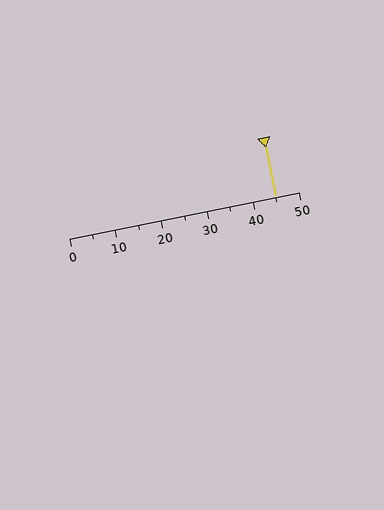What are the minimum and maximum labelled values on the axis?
The axis runs from 0 to 50.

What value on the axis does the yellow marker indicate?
The marker indicates approximately 45.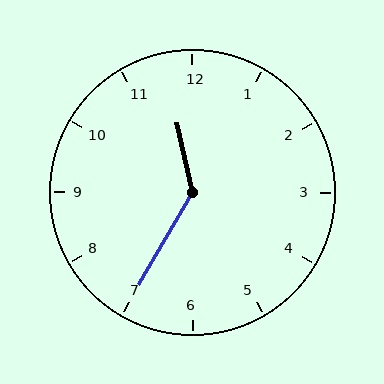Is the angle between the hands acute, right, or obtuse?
It is obtuse.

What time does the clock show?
11:35.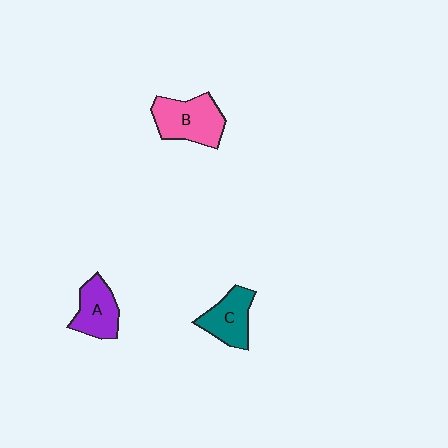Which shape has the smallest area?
Shape A (purple).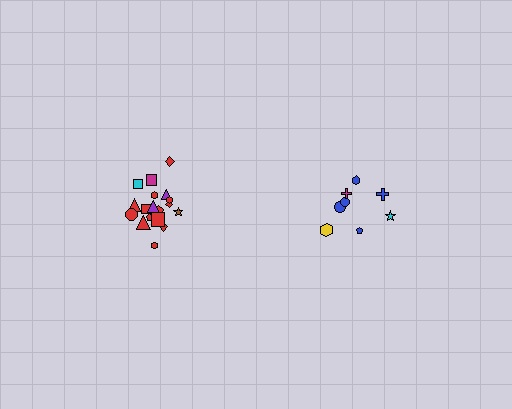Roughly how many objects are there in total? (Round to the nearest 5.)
Roughly 25 objects in total.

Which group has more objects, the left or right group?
The left group.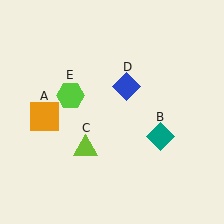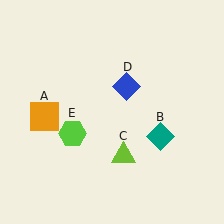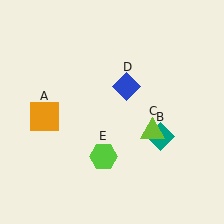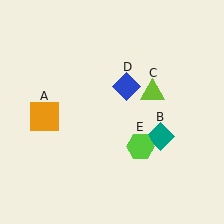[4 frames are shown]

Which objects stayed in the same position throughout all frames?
Orange square (object A) and teal diamond (object B) and blue diamond (object D) remained stationary.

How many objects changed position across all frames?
2 objects changed position: lime triangle (object C), lime hexagon (object E).